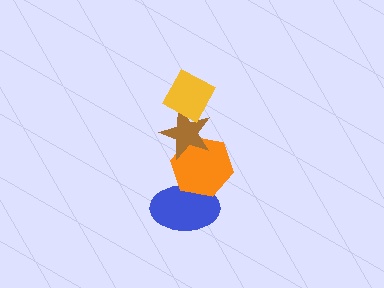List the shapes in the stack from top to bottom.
From top to bottom: the yellow diamond, the brown star, the orange hexagon, the blue ellipse.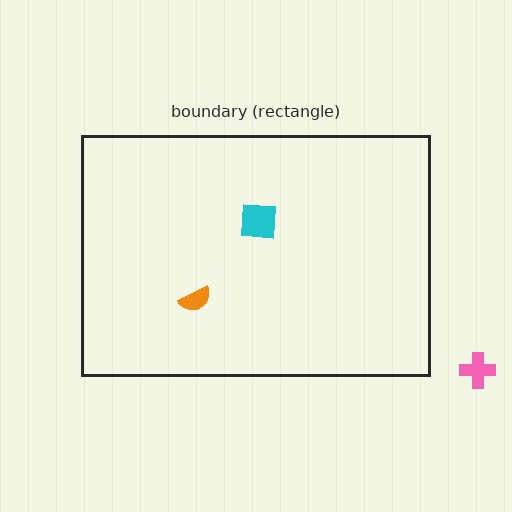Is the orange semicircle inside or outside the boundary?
Inside.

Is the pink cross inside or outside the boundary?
Outside.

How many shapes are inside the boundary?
2 inside, 1 outside.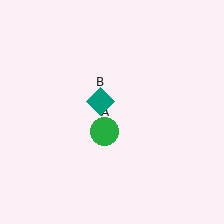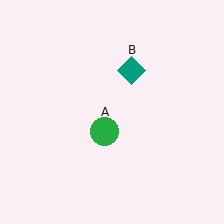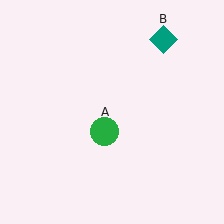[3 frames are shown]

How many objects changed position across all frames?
1 object changed position: teal diamond (object B).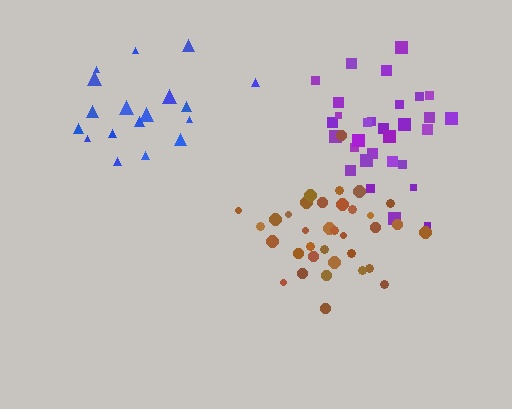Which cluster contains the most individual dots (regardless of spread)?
Brown (35).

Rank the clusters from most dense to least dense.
purple, brown, blue.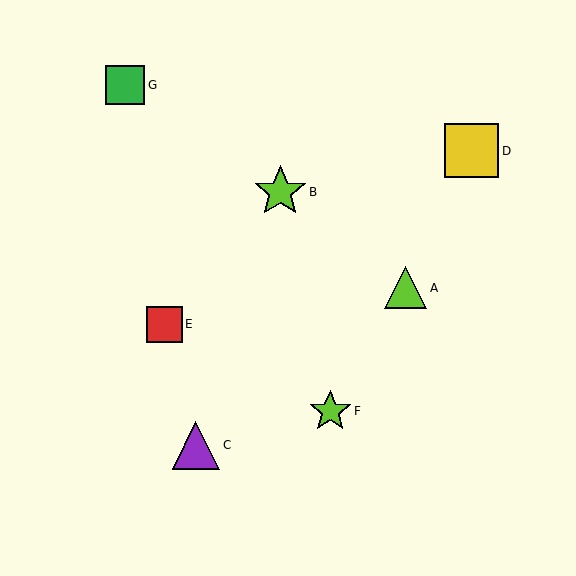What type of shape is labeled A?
Shape A is a lime triangle.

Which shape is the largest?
The yellow square (labeled D) is the largest.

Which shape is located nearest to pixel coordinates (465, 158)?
The yellow square (labeled D) at (471, 151) is nearest to that location.